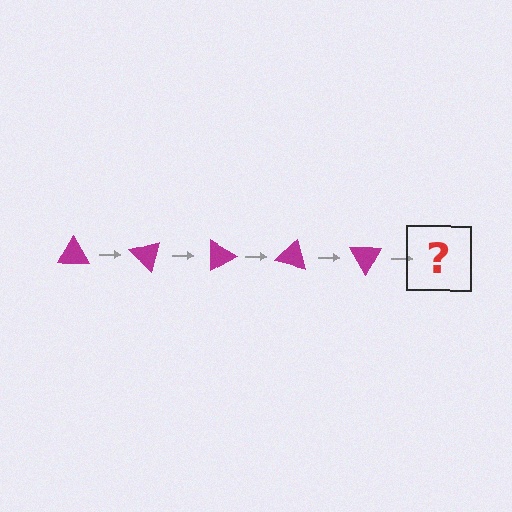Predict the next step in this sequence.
The next step is a magenta triangle rotated 225 degrees.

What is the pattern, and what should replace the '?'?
The pattern is that the triangle rotates 45 degrees each step. The '?' should be a magenta triangle rotated 225 degrees.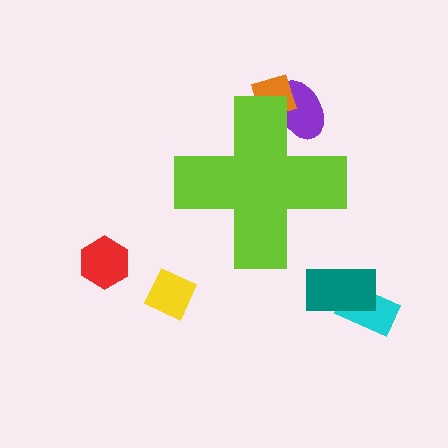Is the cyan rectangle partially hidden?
No, the cyan rectangle is fully visible.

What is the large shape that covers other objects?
A lime cross.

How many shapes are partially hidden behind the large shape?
2 shapes are partially hidden.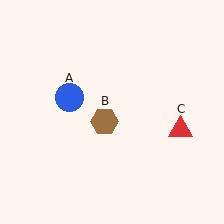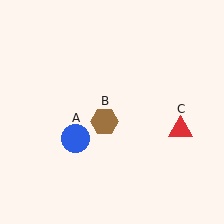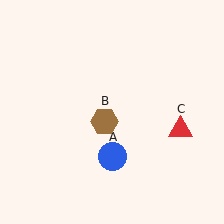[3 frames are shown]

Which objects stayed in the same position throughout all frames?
Brown hexagon (object B) and red triangle (object C) remained stationary.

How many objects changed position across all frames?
1 object changed position: blue circle (object A).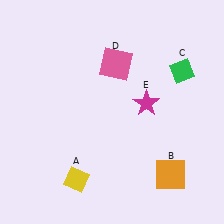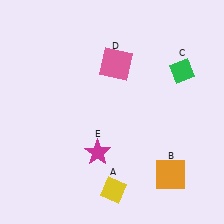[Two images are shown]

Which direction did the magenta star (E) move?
The magenta star (E) moved down.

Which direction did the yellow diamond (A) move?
The yellow diamond (A) moved right.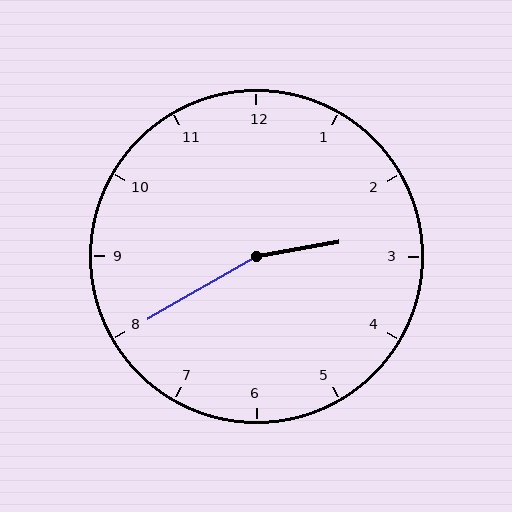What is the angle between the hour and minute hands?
Approximately 160 degrees.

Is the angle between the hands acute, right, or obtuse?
It is obtuse.